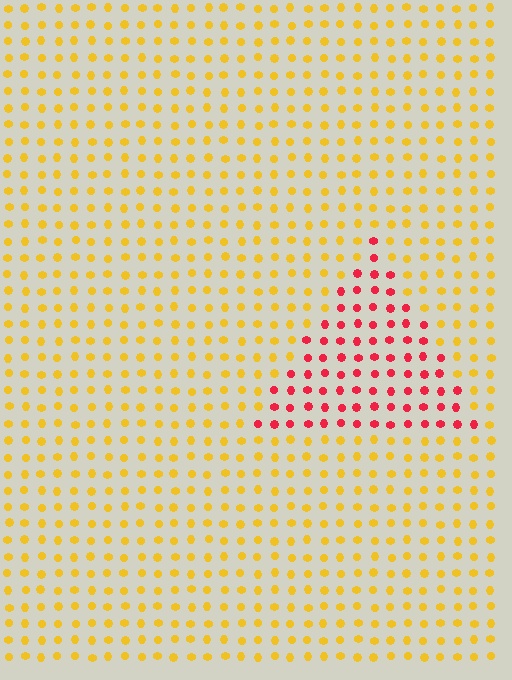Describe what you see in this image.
The image is filled with small yellow elements in a uniform arrangement. A triangle-shaped region is visible where the elements are tinted to a slightly different hue, forming a subtle color boundary.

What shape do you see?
I see a triangle.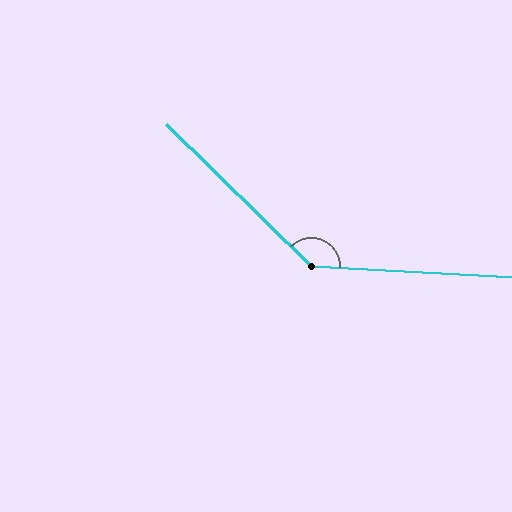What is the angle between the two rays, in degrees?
Approximately 138 degrees.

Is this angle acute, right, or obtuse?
It is obtuse.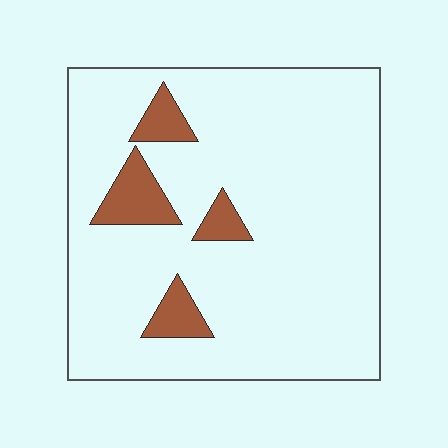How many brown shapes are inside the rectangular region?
4.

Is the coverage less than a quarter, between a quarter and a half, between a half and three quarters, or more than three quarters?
Less than a quarter.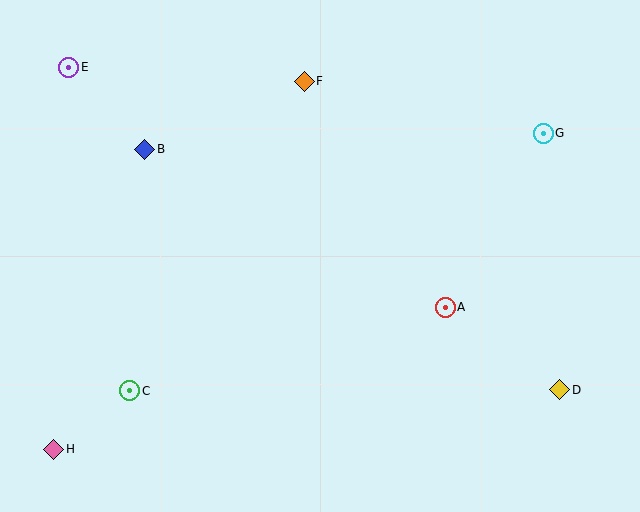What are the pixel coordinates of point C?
Point C is at (130, 391).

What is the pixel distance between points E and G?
The distance between E and G is 479 pixels.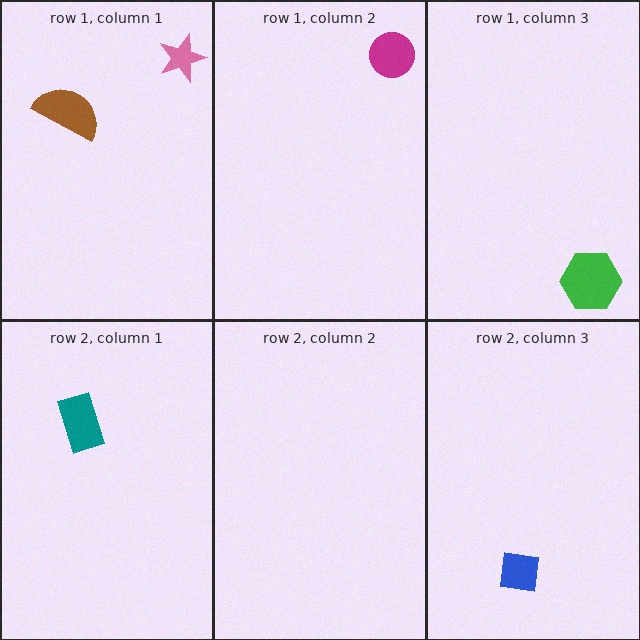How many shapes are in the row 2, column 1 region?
1.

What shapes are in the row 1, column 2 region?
The magenta circle.